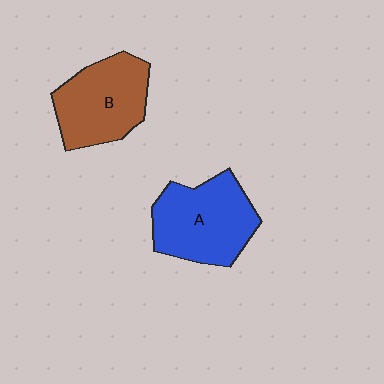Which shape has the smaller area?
Shape B (brown).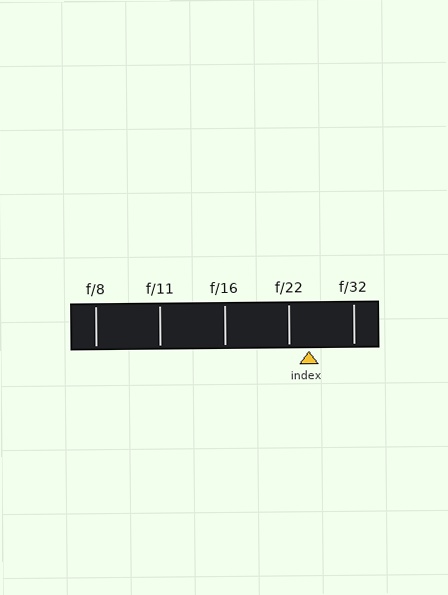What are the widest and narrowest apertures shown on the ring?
The widest aperture shown is f/8 and the narrowest is f/32.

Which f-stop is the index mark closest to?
The index mark is closest to f/22.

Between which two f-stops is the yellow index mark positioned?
The index mark is between f/22 and f/32.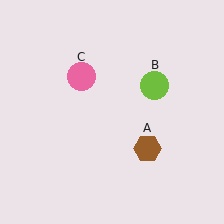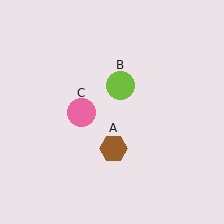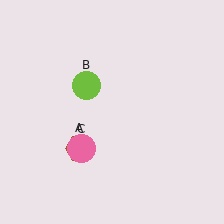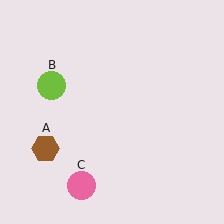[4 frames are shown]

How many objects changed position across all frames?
3 objects changed position: brown hexagon (object A), lime circle (object B), pink circle (object C).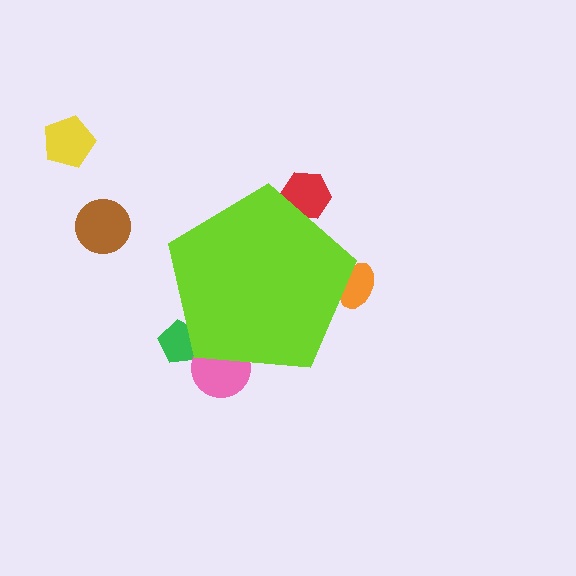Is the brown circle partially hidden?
No, the brown circle is fully visible.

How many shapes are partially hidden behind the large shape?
4 shapes are partially hidden.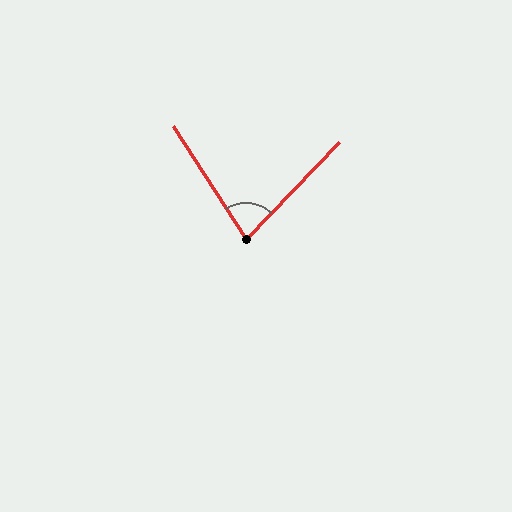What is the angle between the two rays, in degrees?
Approximately 77 degrees.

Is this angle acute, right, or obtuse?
It is acute.